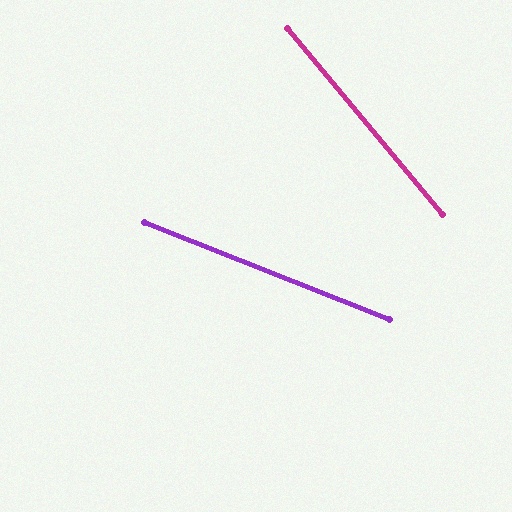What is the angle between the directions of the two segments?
Approximately 29 degrees.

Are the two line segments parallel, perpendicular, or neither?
Neither parallel nor perpendicular — they differ by about 29°.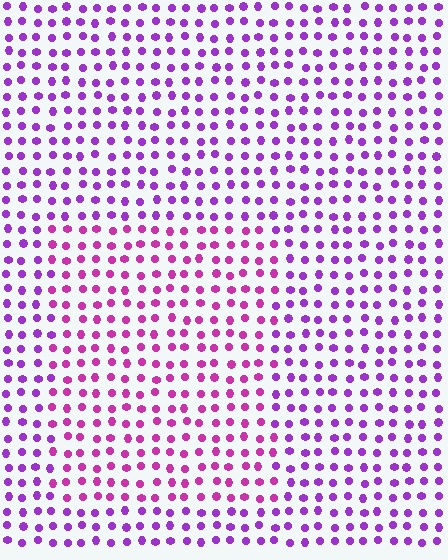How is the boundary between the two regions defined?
The boundary is defined purely by a slight shift in hue (about 31 degrees). Spacing, size, and orientation are identical on both sides.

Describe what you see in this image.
The image is filled with small purple elements in a uniform arrangement. A rectangle-shaped region is visible where the elements are tinted to a slightly different hue, forming a subtle color boundary.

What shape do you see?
I see a rectangle.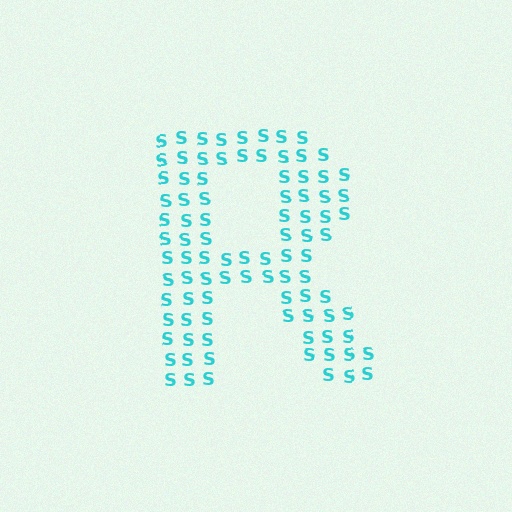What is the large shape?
The large shape is the letter R.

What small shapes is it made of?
It is made of small letter S's.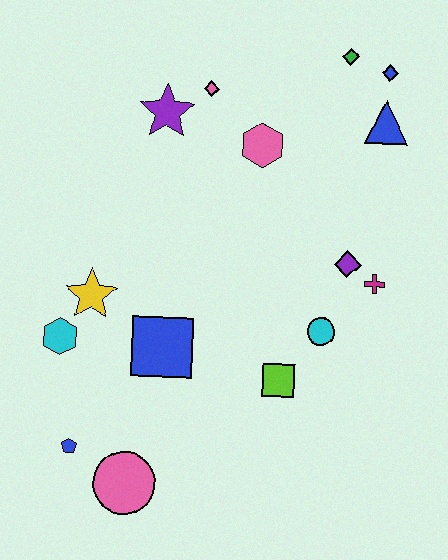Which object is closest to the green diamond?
The blue diamond is closest to the green diamond.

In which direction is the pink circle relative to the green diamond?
The pink circle is below the green diamond.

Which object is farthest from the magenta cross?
The blue pentagon is farthest from the magenta cross.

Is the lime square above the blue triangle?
No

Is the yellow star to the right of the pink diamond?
No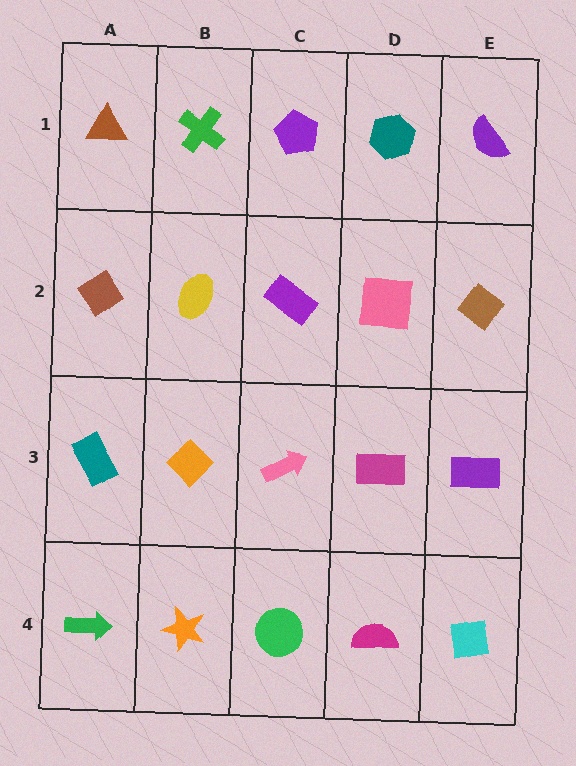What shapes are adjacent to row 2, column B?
A green cross (row 1, column B), an orange diamond (row 3, column B), a brown diamond (row 2, column A), a purple rectangle (row 2, column C).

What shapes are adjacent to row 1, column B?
A yellow ellipse (row 2, column B), a brown triangle (row 1, column A), a purple pentagon (row 1, column C).